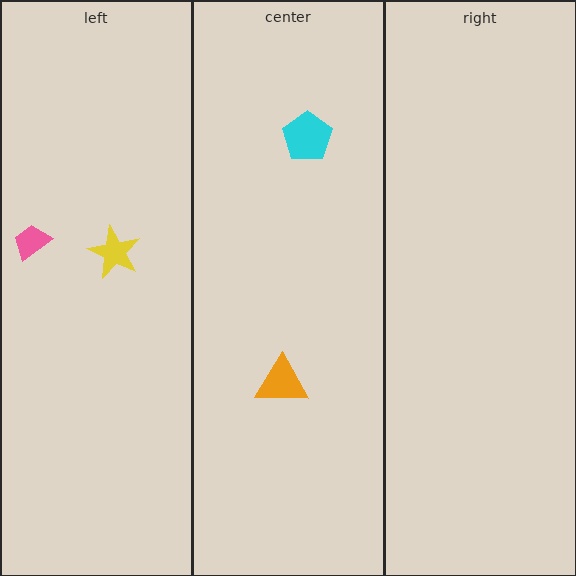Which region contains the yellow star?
The left region.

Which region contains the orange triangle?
The center region.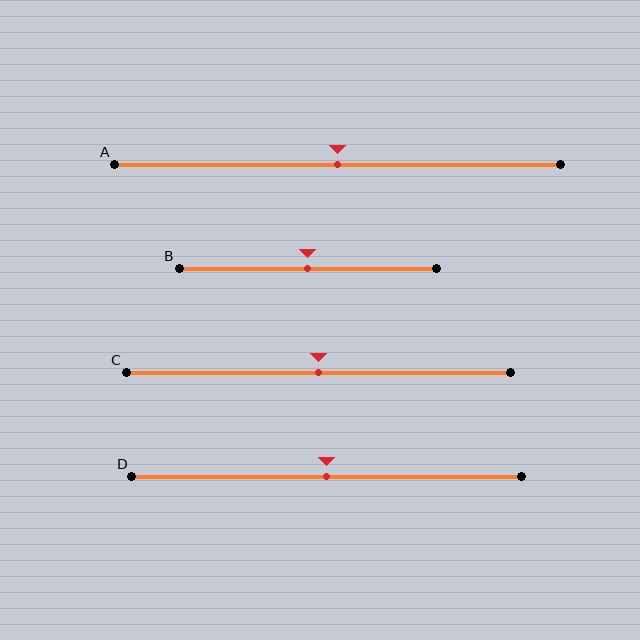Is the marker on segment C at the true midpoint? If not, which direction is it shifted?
Yes, the marker on segment C is at the true midpoint.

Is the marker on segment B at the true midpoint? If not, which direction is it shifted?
Yes, the marker on segment B is at the true midpoint.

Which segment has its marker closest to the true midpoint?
Segment A has its marker closest to the true midpoint.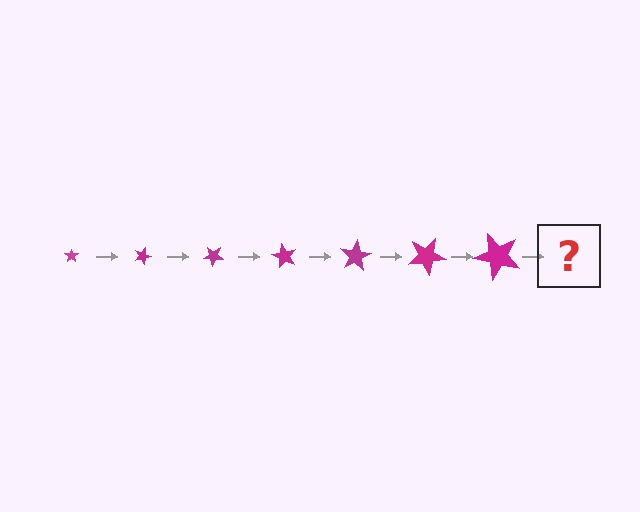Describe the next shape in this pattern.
It should be a star, larger than the previous one and rotated 140 degrees from the start.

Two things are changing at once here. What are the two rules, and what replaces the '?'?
The two rules are that the star grows larger each step and it rotates 20 degrees each step. The '?' should be a star, larger than the previous one and rotated 140 degrees from the start.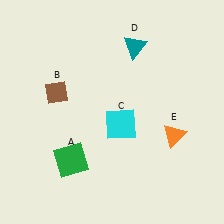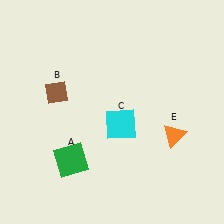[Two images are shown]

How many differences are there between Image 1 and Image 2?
There is 1 difference between the two images.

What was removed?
The teal triangle (D) was removed in Image 2.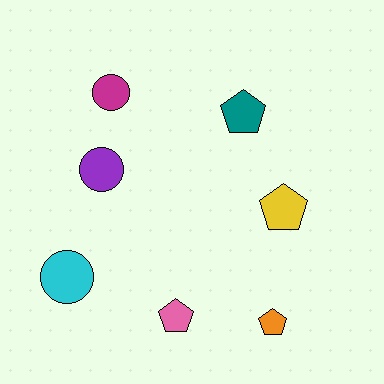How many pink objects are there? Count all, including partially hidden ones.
There is 1 pink object.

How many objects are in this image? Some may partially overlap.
There are 7 objects.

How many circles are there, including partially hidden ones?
There are 3 circles.